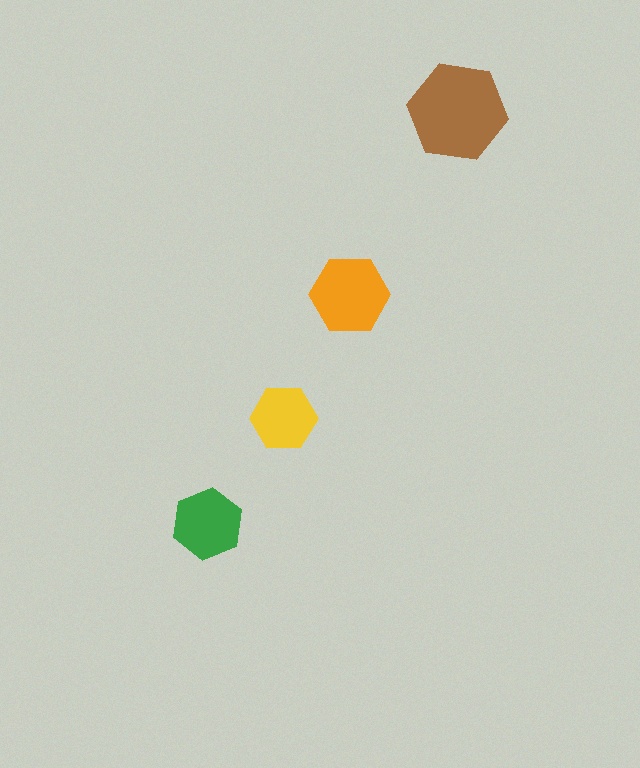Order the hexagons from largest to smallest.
the brown one, the orange one, the green one, the yellow one.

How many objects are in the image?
There are 4 objects in the image.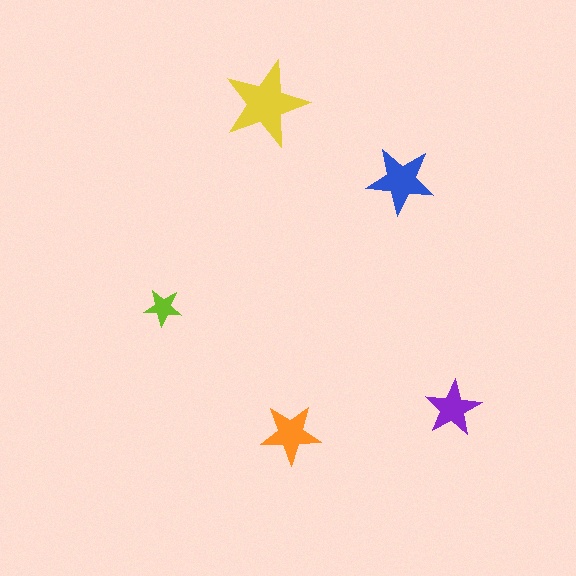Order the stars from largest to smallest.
the yellow one, the blue one, the orange one, the purple one, the lime one.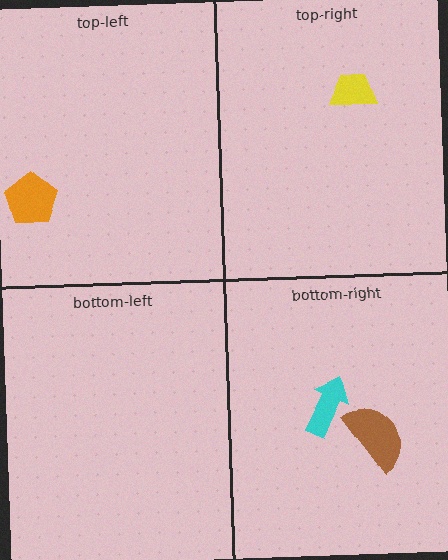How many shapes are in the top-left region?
1.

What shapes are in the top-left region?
The orange pentagon.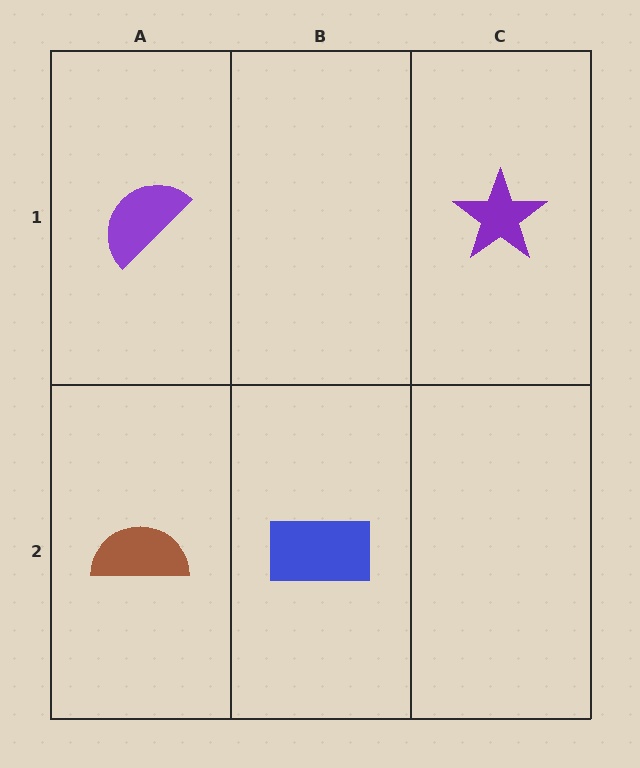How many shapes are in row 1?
2 shapes.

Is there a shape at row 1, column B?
No, that cell is empty.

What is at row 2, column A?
A brown semicircle.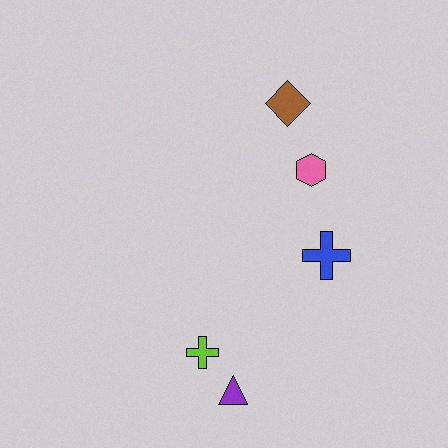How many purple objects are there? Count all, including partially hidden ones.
There is 1 purple object.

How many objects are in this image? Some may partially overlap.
There are 5 objects.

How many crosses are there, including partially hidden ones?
There are 2 crosses.